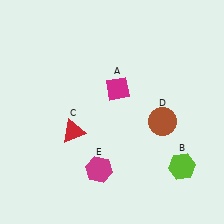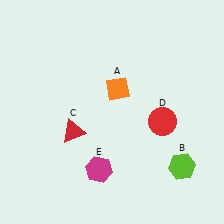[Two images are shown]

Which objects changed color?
A changed from magenta to orange. D changed from brown to red.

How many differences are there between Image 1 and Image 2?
There are 2 differences between the two images.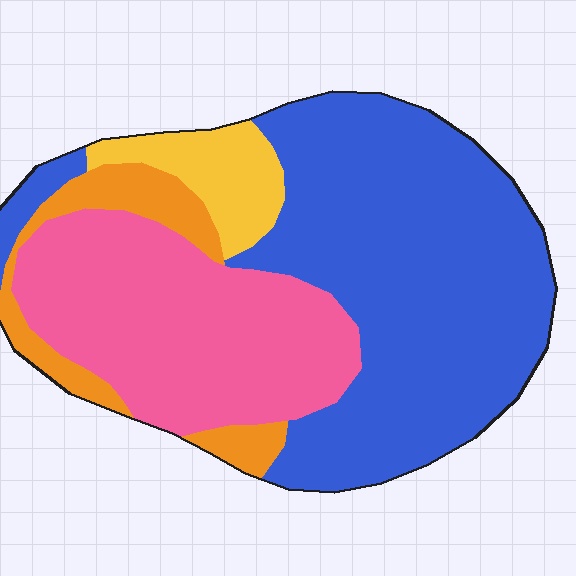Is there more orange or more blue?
Blue.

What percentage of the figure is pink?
Pink covers 31% of the figure.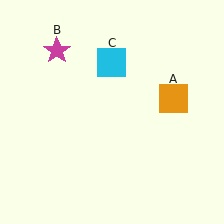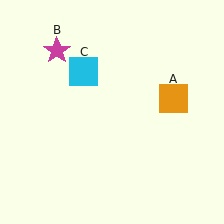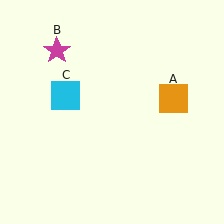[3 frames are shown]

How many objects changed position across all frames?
1 object changed position: cyan square (object C).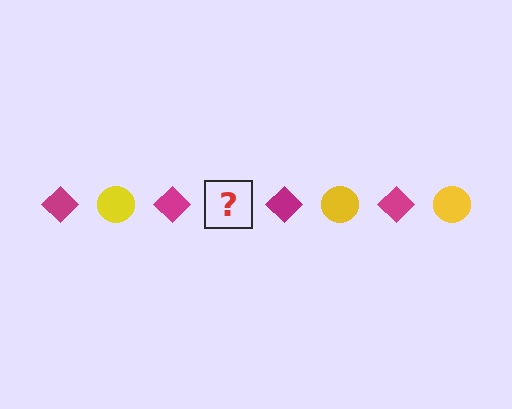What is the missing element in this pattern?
The missing element is a yellow circle.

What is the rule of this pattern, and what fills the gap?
The rule is that the pattern alternates between magenta diamond and yellow circle. The gap should be filled with a yellow circle.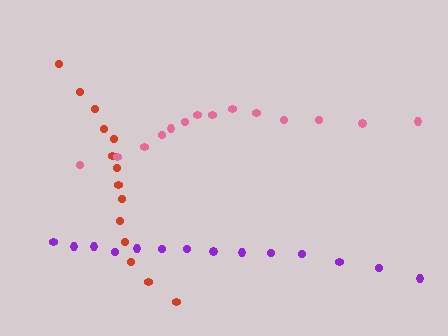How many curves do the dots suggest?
There are 3 distinct paths.